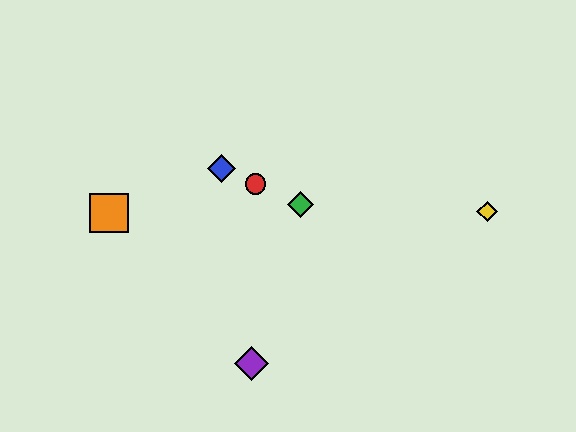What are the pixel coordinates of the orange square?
The orange square is at (109, 213).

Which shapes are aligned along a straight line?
The red circle, the blue diamond, the green diamond are aligned along a straight line.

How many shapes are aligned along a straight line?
3 shapes (the red circle, the blue diamond, the green diamond) are aligned along a straight line.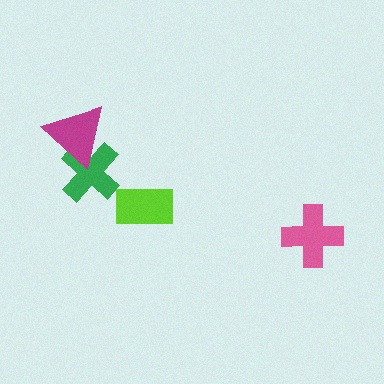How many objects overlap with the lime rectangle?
0 objects overlap with the lime rectangle.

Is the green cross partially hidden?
Yes, it is partially covered by another shape.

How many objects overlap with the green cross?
1 object overlaps with the green cross.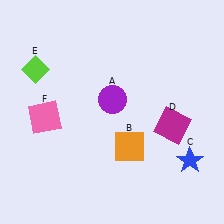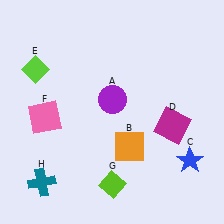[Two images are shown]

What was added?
A lime diamond (G), a teal cross (H) were added in Image 2.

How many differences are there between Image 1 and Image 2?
There are 2 differences between the two images.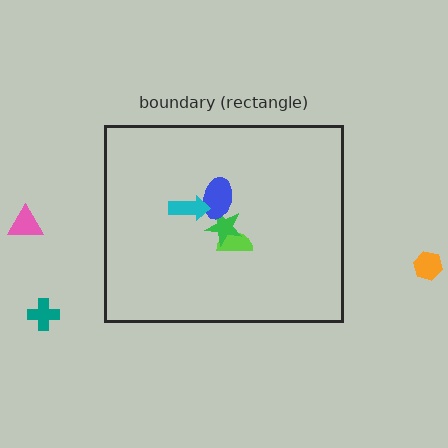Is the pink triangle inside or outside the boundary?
Outside.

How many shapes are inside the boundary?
4 inside, 3 outside.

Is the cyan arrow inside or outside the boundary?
Inside.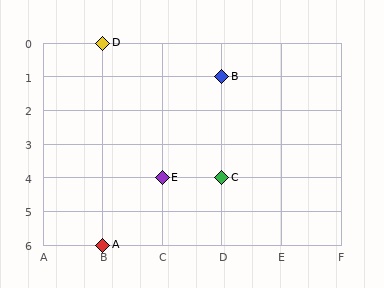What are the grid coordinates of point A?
Point A is at grid coordinates (B, 6).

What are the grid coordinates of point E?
Point E is at grid coordinates (C, 4).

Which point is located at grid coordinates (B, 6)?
Point A is at (B, 6).